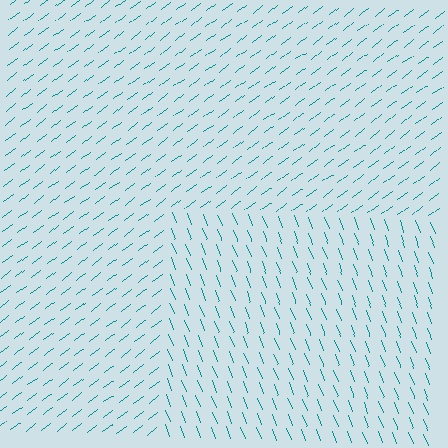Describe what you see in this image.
The image is filled with small teal line segments. A rectangle region in the image has lines oriented differently from the surrounding lines, creating a visible texture boundary.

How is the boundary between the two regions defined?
The boundary is defined purely by a change in line orientation (approximately 74 degrees difference). All lines are the same color and thickness.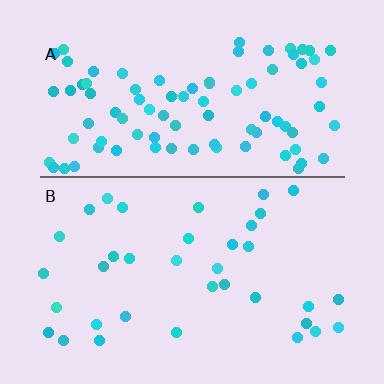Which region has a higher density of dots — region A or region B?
A (the top).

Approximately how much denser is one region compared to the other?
Approximately 2.5× — region A over region B.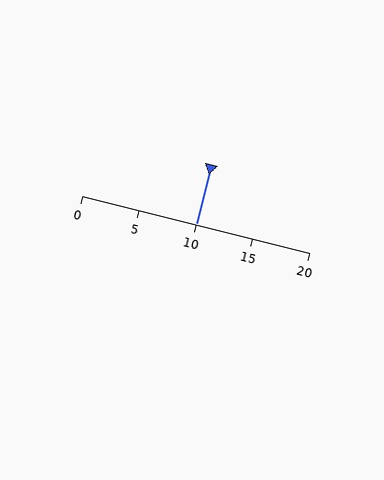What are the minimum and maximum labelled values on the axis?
The axis runs from 0 to 20.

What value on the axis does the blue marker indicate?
The marker indicates approximately 10.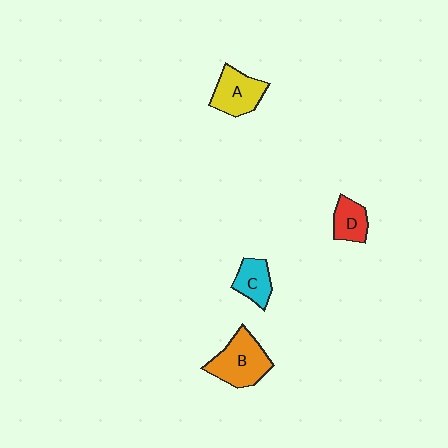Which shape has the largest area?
Shape B (orange).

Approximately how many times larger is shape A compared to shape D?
Approximately 1.5 times.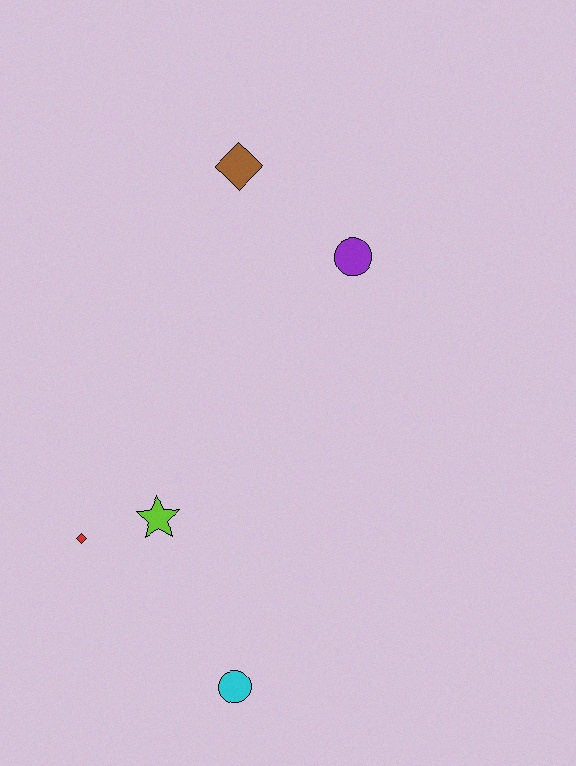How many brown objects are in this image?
There is 1 brown object.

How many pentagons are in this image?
There are no pentagons.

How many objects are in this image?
There are 5 objects.